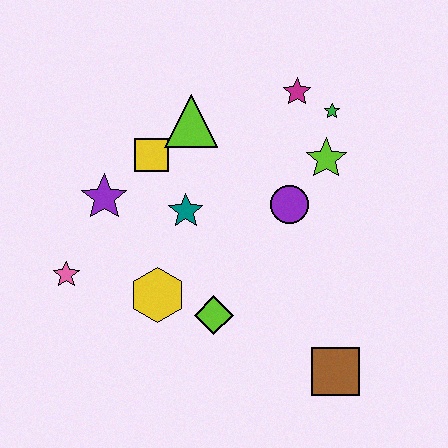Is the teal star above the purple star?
No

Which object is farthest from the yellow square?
The brown square is farthest from the yellow square.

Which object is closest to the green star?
The magenta star is closest to the green star.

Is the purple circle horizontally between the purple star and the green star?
Yes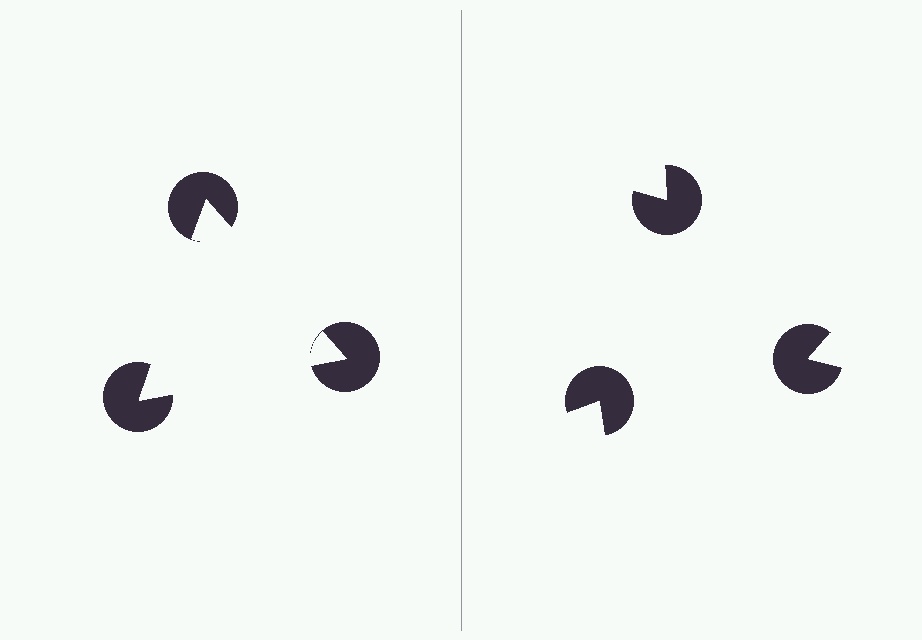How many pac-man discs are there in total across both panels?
6 — 3 on each side.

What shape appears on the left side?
An illusory triangle.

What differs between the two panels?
The pac-man discs are positioned identically on both sides; only the wedge orientations differ. On the left they align to a triangle; on the right they are misaligned.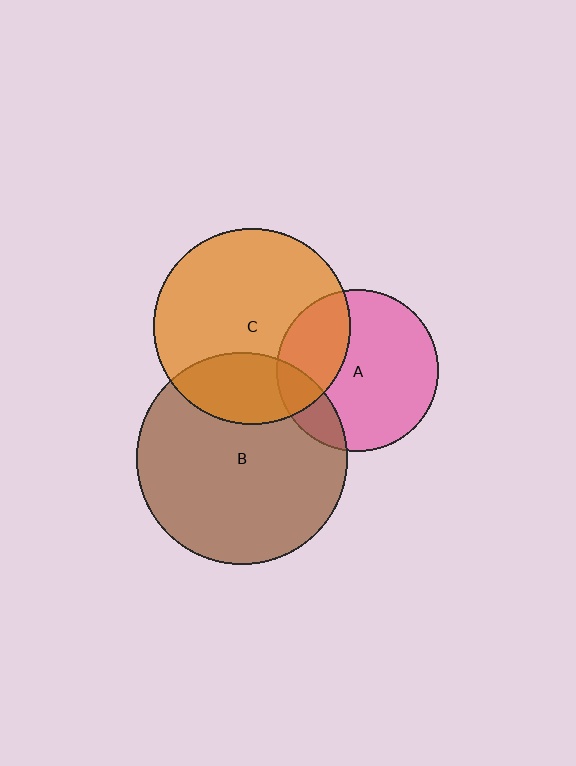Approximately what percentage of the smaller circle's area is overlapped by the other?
Approximately 15%.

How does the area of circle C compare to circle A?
Approximately 1.5 times.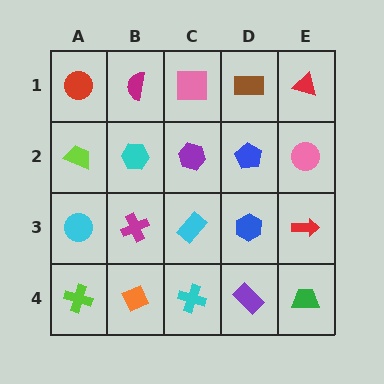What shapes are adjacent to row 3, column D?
A blue pentagon (row 2, column D), a purple rectangle (row 4, column D), a cyan rectangle (row 3, column C), a red arrow (row 3, column E).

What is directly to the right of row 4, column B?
A cyan cross.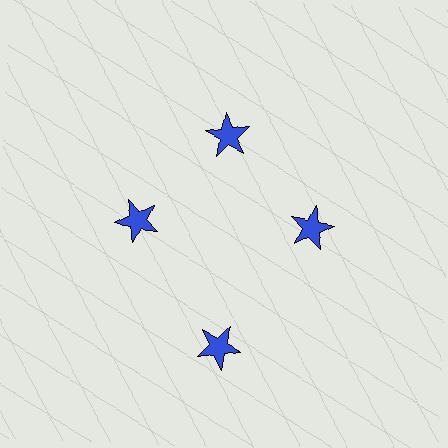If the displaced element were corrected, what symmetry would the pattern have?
It would have 4-fold rotational symmetry — the pattern would map onto itself every 90 degrees.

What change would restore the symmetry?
The symmetry would be restored by moving it inward, back onto the ring so that all 4 stars sit at equal angles and equal distance from the center.